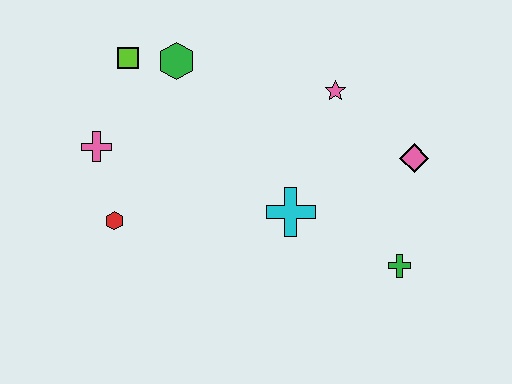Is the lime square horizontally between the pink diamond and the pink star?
No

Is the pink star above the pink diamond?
Yes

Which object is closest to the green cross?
The pink diamond is closest to the green cross.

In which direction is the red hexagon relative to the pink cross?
The red hexagon is below the pink cross.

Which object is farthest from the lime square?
The green cross is farthest from the lime square.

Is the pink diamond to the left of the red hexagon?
No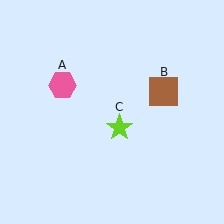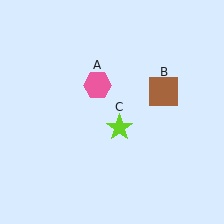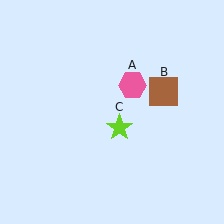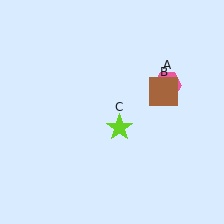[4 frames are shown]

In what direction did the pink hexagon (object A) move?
The pink hexagon (object A) moved right.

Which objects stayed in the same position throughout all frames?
Brown square (object B) and lime star (object C) remained stationary.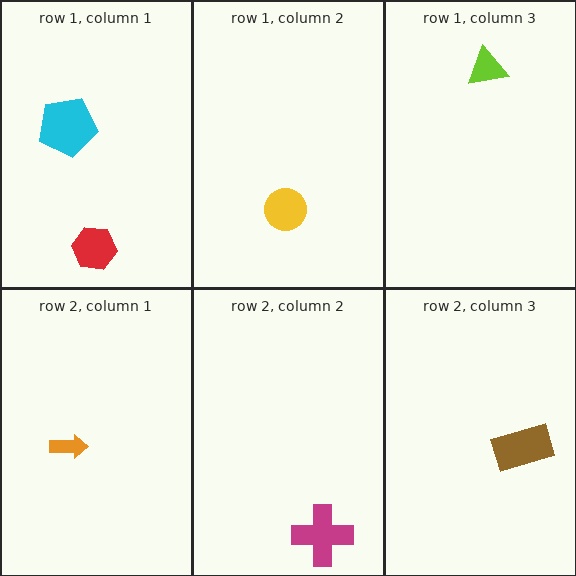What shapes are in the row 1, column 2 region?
The yellow circle.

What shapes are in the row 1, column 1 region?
The cyan pentagon, the red hexagon.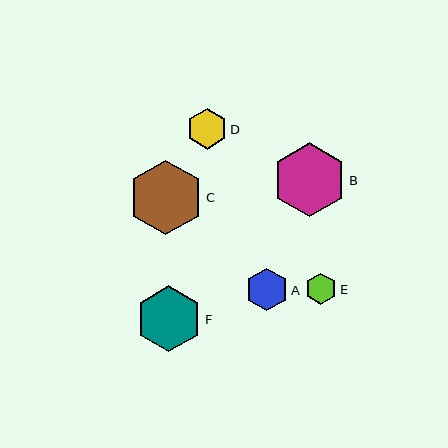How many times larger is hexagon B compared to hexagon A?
Hexagon B is approximately 1.7 times the size of hexagon A.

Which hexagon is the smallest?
Hexagon E is the smallest with a size of approximately 32 pixels.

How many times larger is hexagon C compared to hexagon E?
Hexagon C is approximately 2.3 times the size of hexagon E.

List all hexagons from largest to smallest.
From largest to smallest: C, B, F, A, D, E.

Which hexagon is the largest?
Hexagon C is the largest with a size of approximately 75 pixels.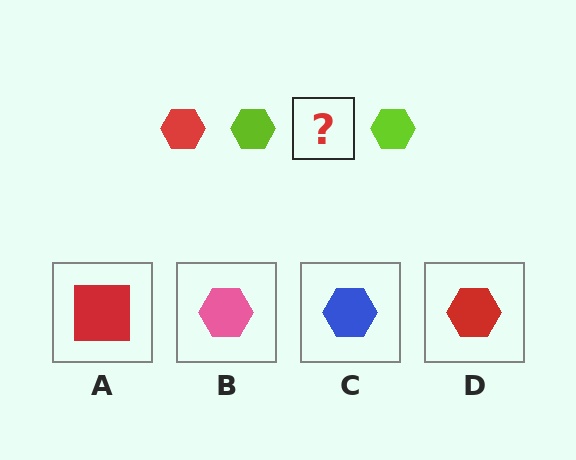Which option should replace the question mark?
Option D.